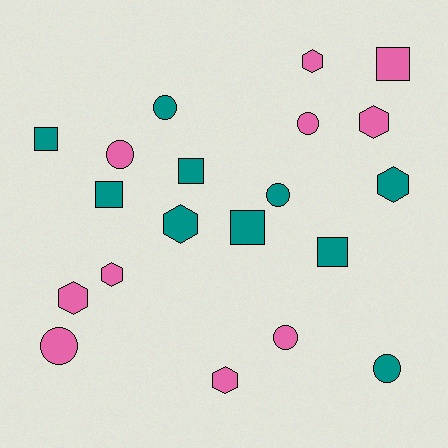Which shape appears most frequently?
Hexagon, with 7 objects.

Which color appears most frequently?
Teal, with 10 objects.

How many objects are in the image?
There are 20 objects.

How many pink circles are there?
There are 4 pink circles.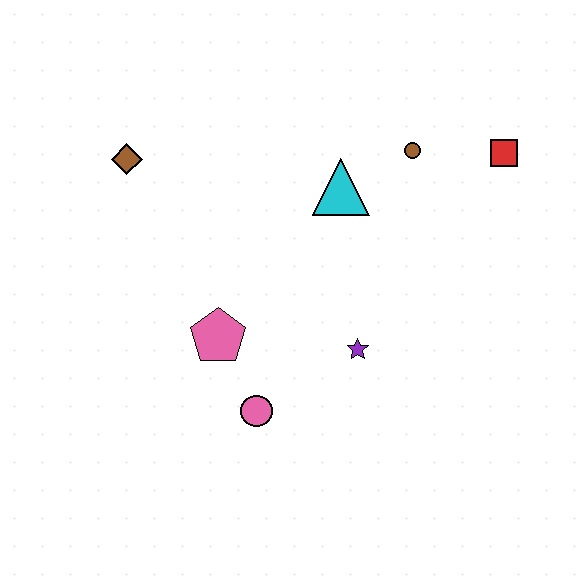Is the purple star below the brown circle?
Yes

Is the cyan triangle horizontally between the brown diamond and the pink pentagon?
No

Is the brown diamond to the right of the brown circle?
No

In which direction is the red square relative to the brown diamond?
The red square is to the right of the brown diamond.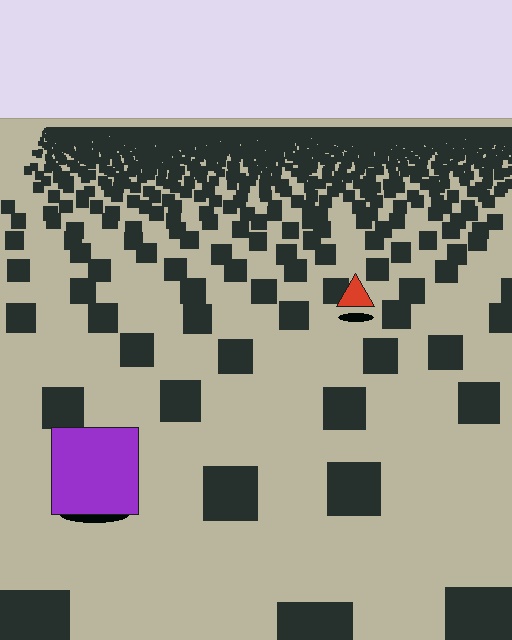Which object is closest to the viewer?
The purple square is closest. The texture marks near it are larger and more spread out.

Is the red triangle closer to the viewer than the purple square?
No. The purple square is closer — you can tell from the texture gradient: the ground texture is coarser near it.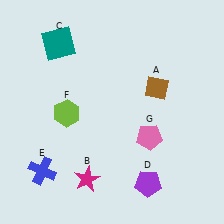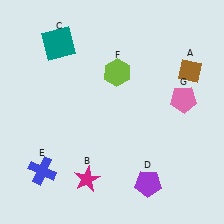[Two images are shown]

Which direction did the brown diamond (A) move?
The brown diamond (A) moved right.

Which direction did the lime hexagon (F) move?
The lime hexagon (F) moved right.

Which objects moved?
The objects that moved are: the brown diamond (A), the lime hexagon (F), the pink pentagon (G).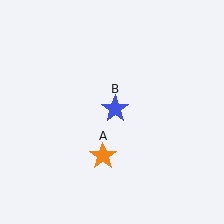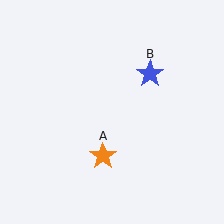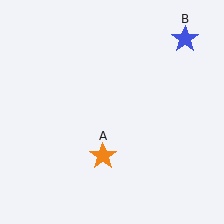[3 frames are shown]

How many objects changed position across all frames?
1 object changed position: blue star (object B).